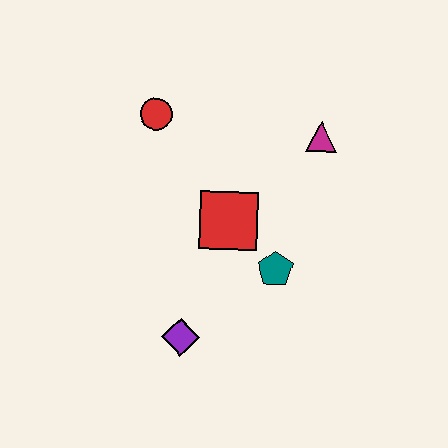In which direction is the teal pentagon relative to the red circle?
The teal pentagon is below the red circle.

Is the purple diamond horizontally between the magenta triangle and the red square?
No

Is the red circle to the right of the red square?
No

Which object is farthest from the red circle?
The purple diamond is farthest from the red circle.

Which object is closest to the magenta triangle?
The red square is closest to the magenta triangle.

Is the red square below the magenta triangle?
Yes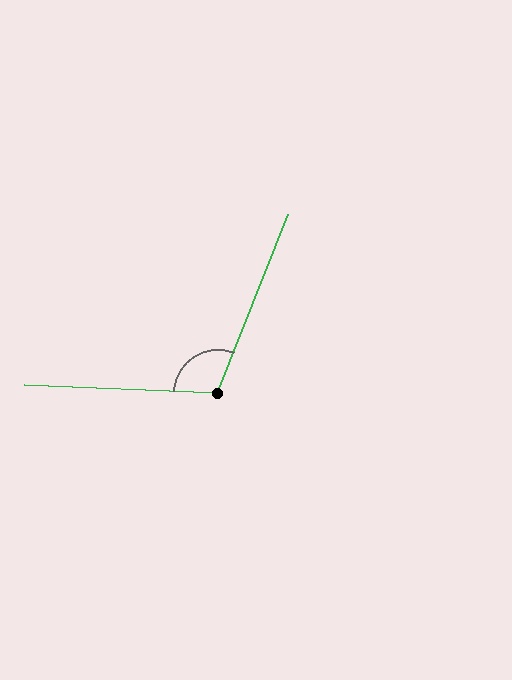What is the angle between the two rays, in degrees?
Approximately 109 degrees.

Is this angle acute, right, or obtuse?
It is obtuse.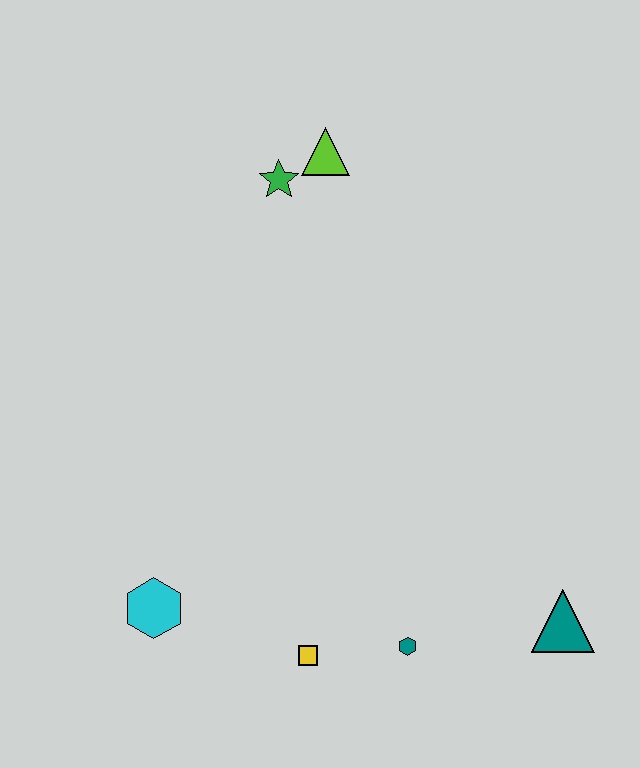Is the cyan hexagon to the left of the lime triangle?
Yes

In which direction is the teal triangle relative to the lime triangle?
The teal triangle is below the lime triangle.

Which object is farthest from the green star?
The teal triangle is farthest from the green star.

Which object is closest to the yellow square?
The teal hexagon is closest to the yellow square.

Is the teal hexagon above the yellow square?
Yes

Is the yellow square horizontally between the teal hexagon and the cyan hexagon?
Yes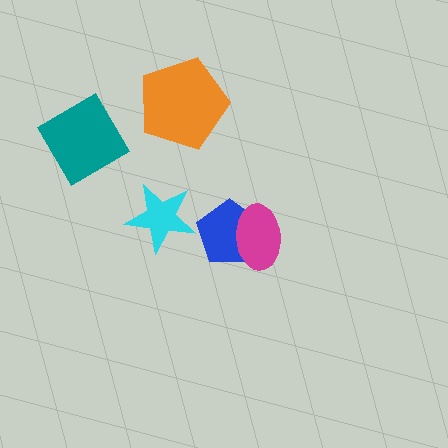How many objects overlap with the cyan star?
0 objects overlap with the cyan star.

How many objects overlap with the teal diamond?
0 objects overlap with the teal diamond.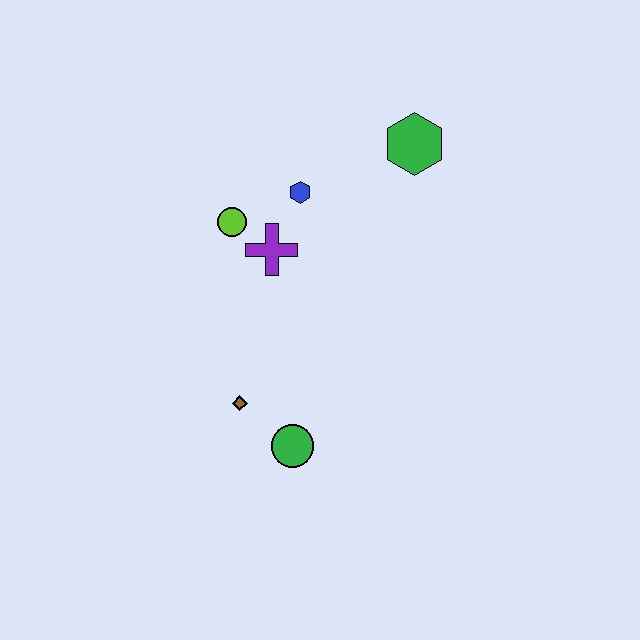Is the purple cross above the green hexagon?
No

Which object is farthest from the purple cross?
The green circle is farthest from the purple cross.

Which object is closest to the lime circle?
The purple cross is closest to the lime circle.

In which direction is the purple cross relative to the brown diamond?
The purple cross is above the brown diamond.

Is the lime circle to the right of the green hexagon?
No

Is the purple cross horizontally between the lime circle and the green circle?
Yes